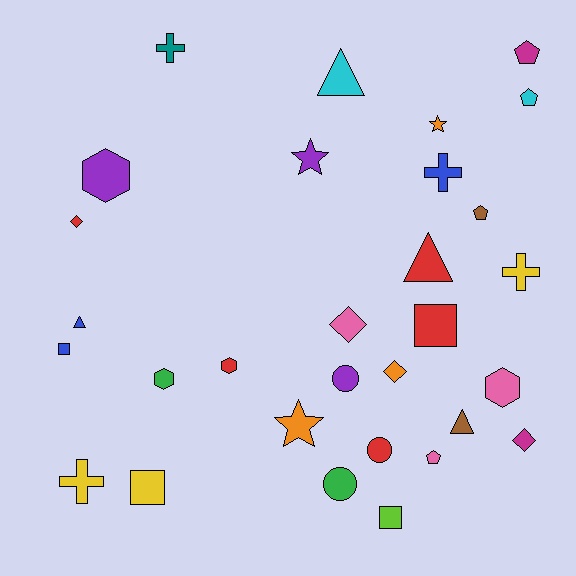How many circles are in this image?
There are 3 circles.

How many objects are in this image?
There are 30 objects.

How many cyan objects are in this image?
There are 2 cyan objects.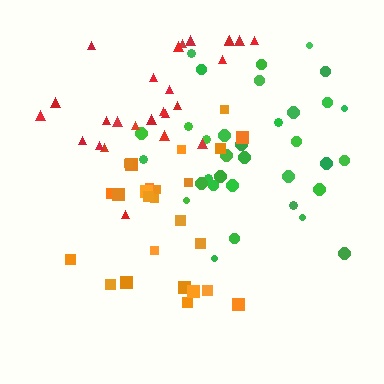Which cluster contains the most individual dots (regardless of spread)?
Green (34).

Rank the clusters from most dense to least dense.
orange, green, red.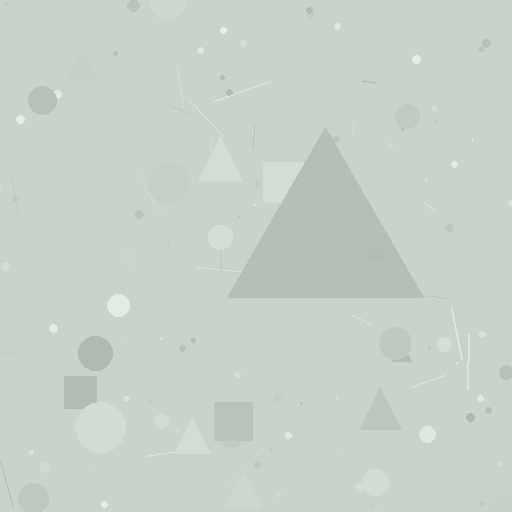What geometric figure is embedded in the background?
A triangle is embedded in the background.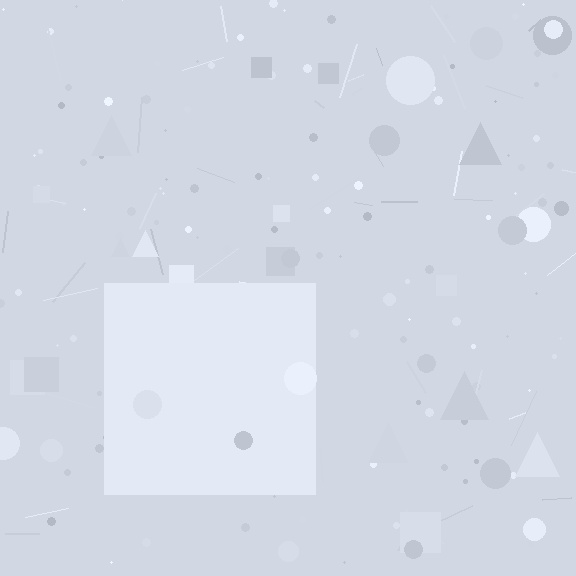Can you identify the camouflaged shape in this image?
The camouflaged shape is a square.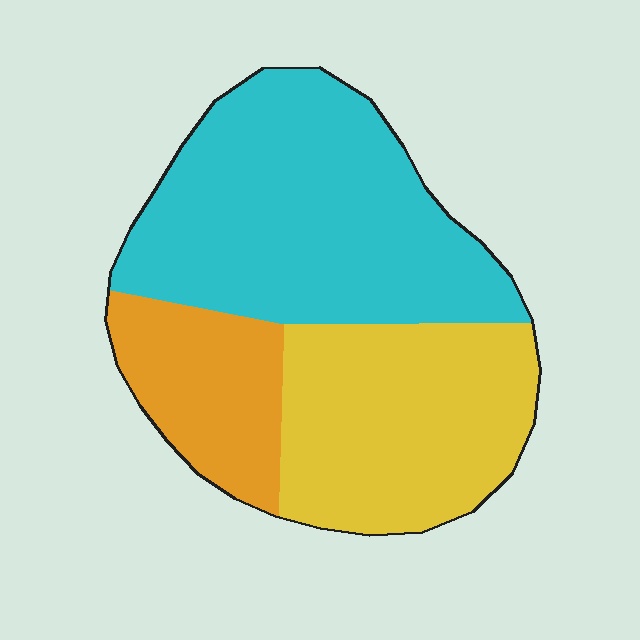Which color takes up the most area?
Cyan, at roughly 50%.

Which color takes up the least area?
Orange, at roughly 20%.